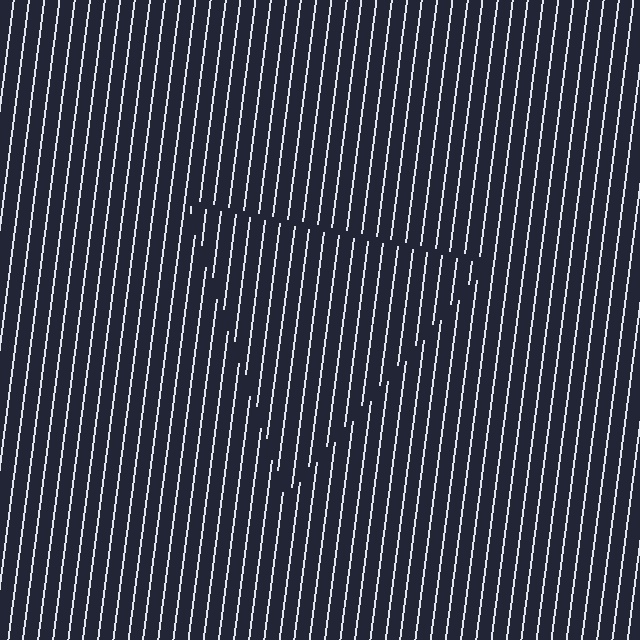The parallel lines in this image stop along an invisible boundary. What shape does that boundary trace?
An illusory triangle. The interior of the shape contains the same grating, shifted by half a period — the contour is defined by the phase discontinuity where line-ends from the inner and outer gratings abut.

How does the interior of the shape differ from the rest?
The interior of the shape contains the same grating, shifted by half a period — the contour is defined by the phase discontinuity where line-ends from the inner and outer gratings abut.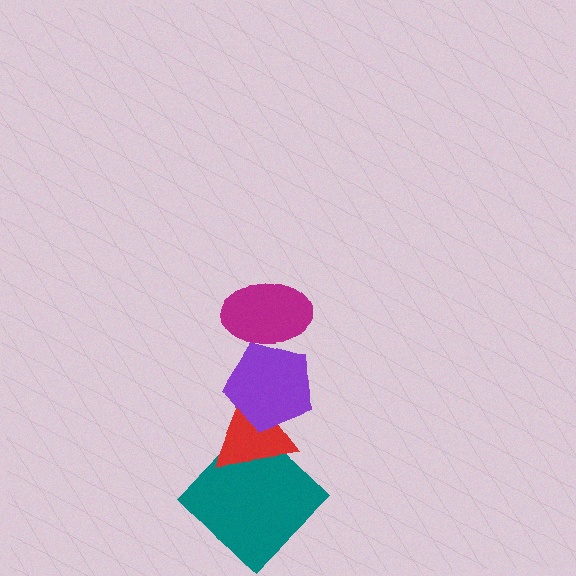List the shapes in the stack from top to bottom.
From top to bottom: the magenta ellipse, the purple pentagon, the red triangle, the teal diamond.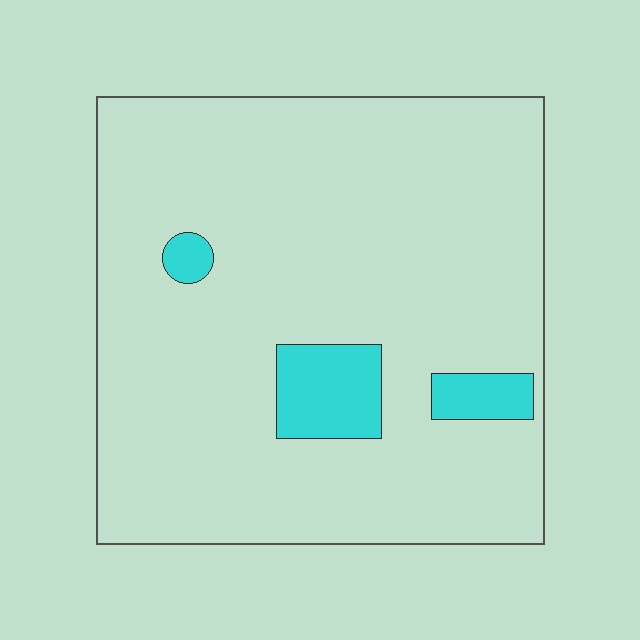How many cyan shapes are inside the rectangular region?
3.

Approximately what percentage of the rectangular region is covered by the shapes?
Approximately 10%.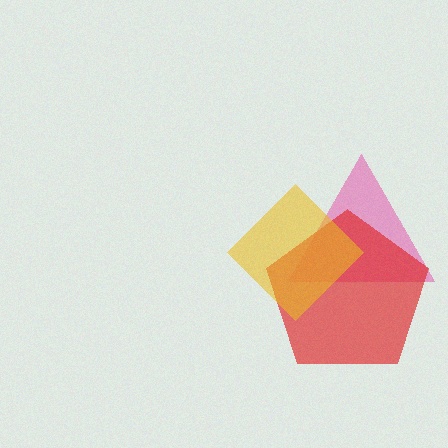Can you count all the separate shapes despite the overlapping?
Yes, there are 3 separate shapes.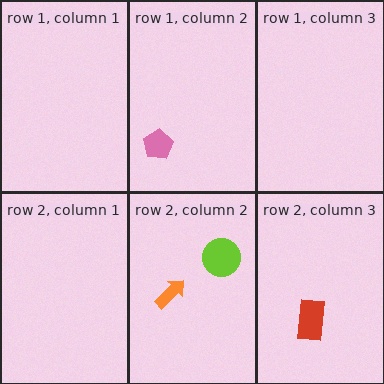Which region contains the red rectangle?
The row 2, column 3 region.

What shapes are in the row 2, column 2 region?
The orange arrow, the lime circle.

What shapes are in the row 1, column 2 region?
The pink pentagon.